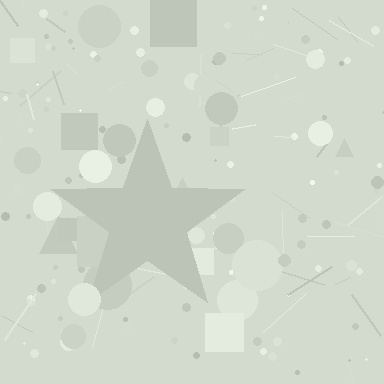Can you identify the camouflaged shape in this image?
The camouflaged shape is a star.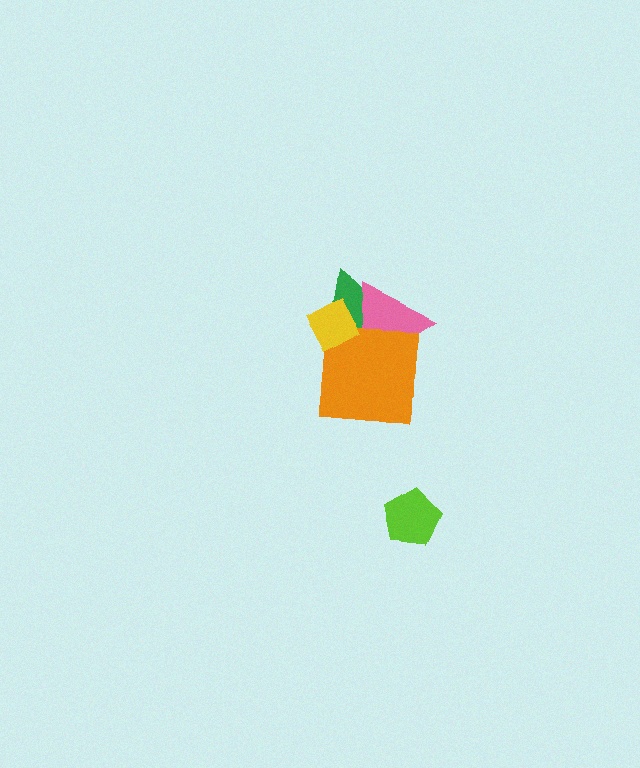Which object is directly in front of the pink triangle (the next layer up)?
The orange square is directly in front of the pink triangle.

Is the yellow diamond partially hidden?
No, no other shape covers it.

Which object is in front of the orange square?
The yellow diamond is in front of the orange square.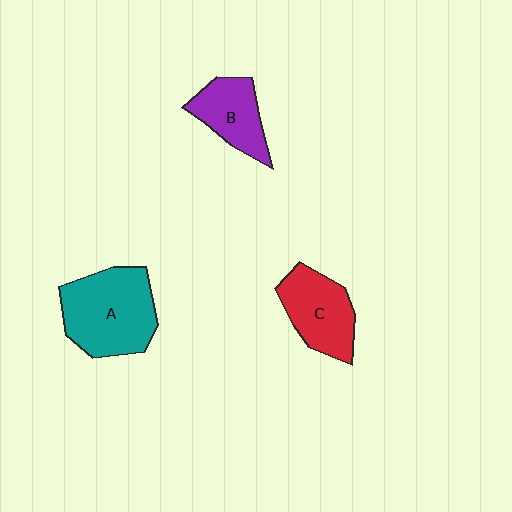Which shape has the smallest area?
Shape B (purple).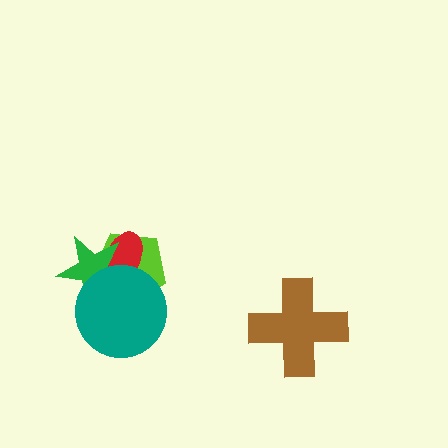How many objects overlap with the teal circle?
3 objects overlap with the teal circle.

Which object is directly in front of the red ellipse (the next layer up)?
The green star is directly in front of the red ellipse.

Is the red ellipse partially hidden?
Yes, it is partially covered by another shape.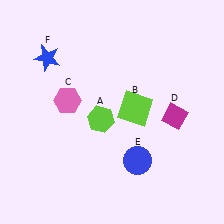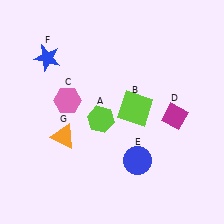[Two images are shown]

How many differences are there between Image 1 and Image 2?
There is 1 difference between the two images.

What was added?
An orange triangle (G) was added in Image 2.